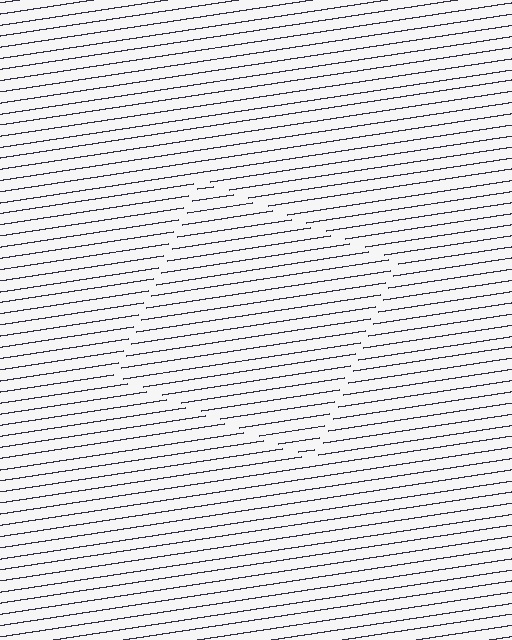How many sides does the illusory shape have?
4 sides — the line-ends trace a square.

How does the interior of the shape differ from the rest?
The interior of the shape contains the same grating, shifted by half a period — the contour is defined by the phase discontinuity where line-ends from the inner and outer gratings abut.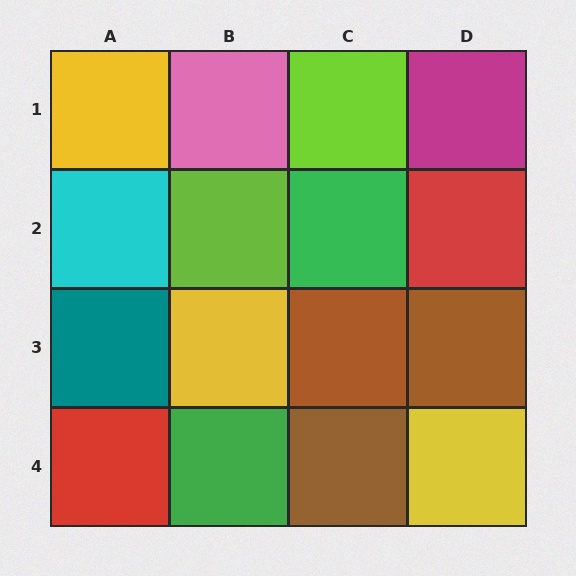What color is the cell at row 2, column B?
Lime.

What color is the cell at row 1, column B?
Pink.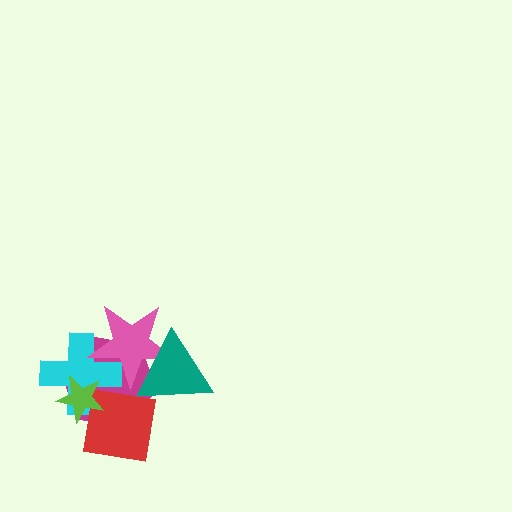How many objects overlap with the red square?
4 objects overlap with the red square.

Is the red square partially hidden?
Yes, it is partially covered by another shape.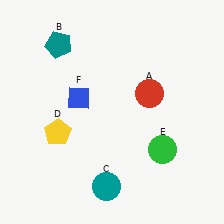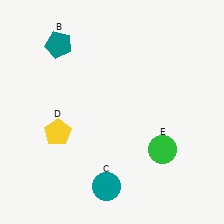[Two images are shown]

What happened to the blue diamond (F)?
The blue diamond (F) was removed in Image 2. It was in the top-left area of Image 1.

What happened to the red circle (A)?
The red circle (A) was removed in Image 2. It was in the top-right area of Image 1.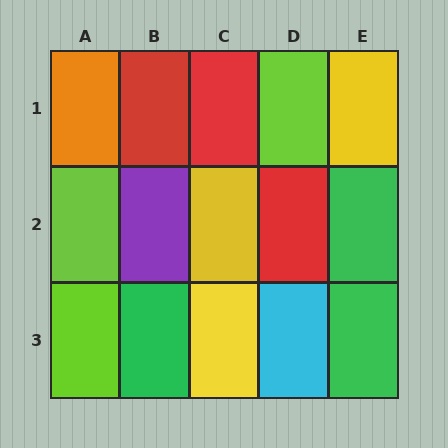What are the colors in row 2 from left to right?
Lime, purple, yellow, red, green.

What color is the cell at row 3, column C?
Yellow.